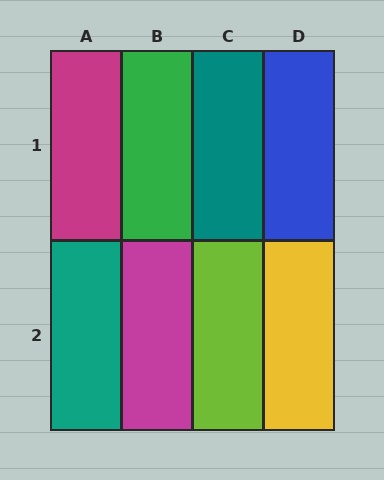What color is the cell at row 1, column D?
Blue.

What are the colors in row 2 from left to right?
Teal, magenta, lime, yellow.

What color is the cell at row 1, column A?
Magenta.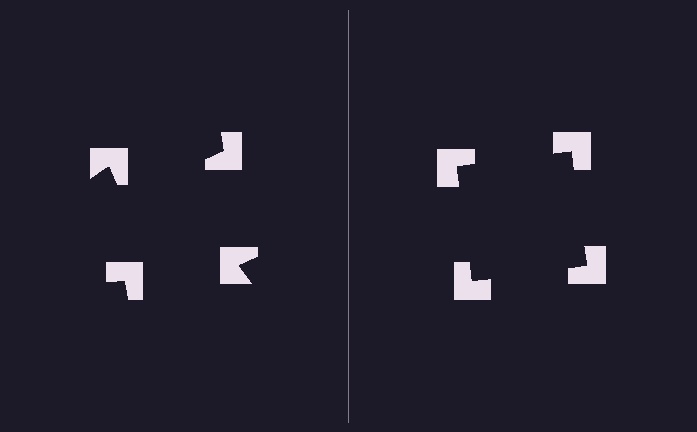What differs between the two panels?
The notched squares are positioned identically on both sides; only the wedge orientations differ. On the right they align to a square; on the left they are misaligned.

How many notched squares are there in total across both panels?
8 — 4 on each side.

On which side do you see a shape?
An illusory square appears on the right side. On the left side the wedge cuts are rotated, so no coherent shape forms.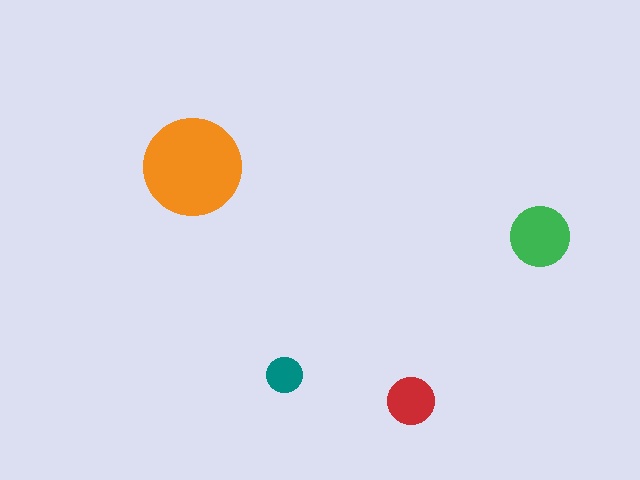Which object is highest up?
The orange circle is topmost.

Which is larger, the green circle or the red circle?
The green one.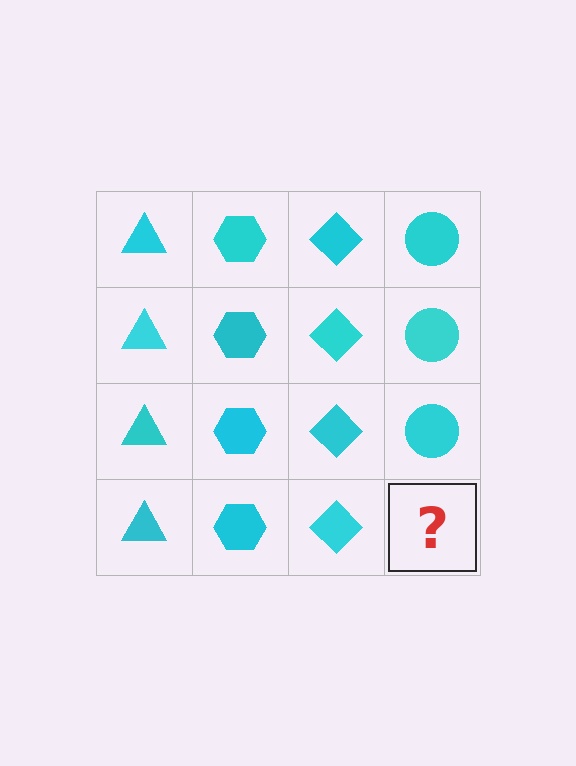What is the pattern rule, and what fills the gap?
The rule is that each column has a consistent shape. The gap should be filled with a cyan circle.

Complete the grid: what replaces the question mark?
The question mark should be replaced with a cyan circle.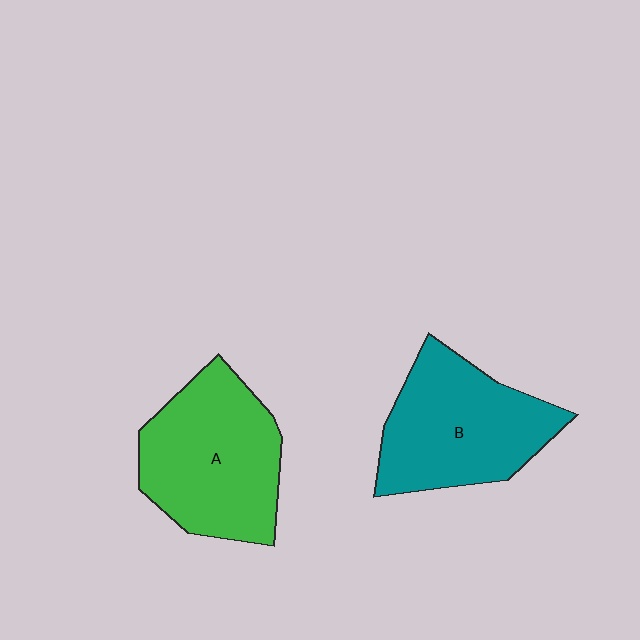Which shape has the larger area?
Shape A (green).